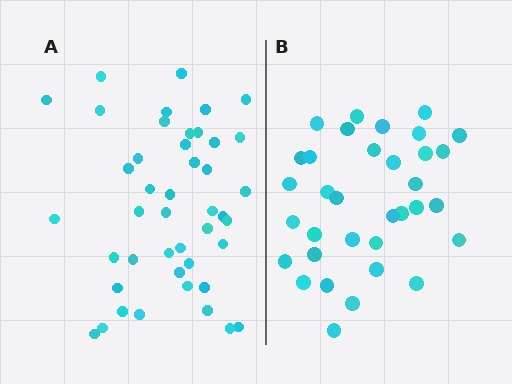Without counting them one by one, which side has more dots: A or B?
Region A (the left region) has more dots.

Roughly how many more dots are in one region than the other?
Region A has roughly 10 or so more dots than region B.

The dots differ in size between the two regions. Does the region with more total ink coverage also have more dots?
No. Region B has more total ink coverage because its dots are larger, but region A actually contains more individual dots. Total area can be misleading — the number of items is what matters here.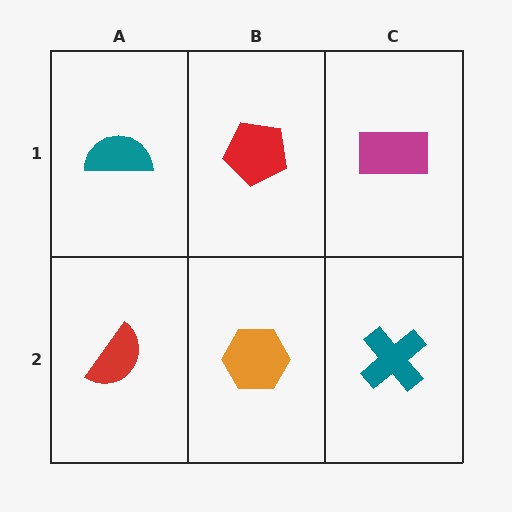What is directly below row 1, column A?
A red semicircle.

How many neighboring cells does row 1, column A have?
2.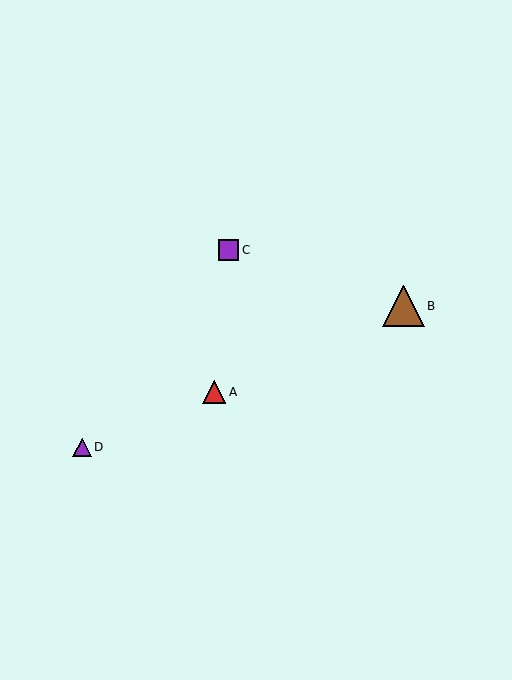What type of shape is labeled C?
Shape C is a purple square.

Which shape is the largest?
The brown triangle (labeled B) is the largest.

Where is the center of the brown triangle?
The center of the brown triangle is at (404, 306).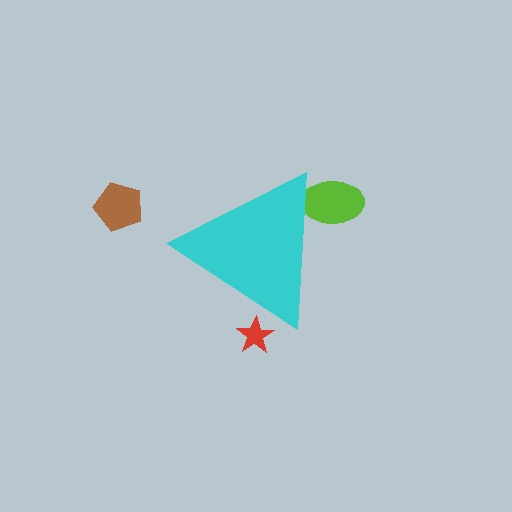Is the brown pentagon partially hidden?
No, the brown pentagon is fully visible.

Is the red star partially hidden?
Yes, the red star is partially hidden behind the cyan triangle.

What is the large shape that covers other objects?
A cyan triangle.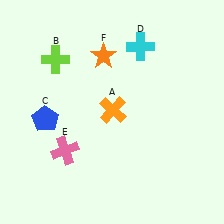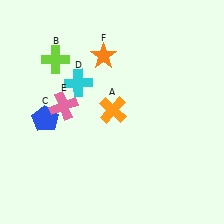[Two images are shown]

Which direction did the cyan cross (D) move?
The cyan cross (D) moved left.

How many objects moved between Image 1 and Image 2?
2 objects moved between the two images.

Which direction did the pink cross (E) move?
The pink cross (E) moved up.